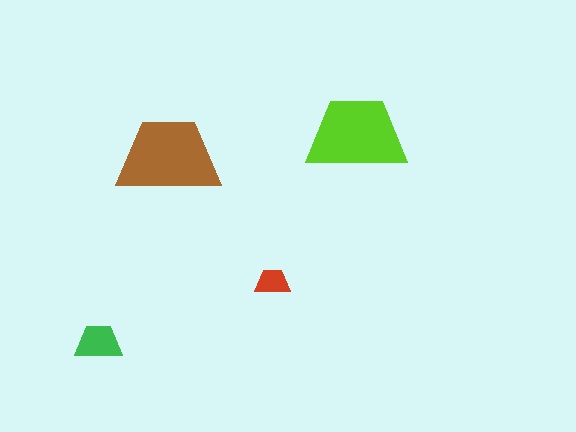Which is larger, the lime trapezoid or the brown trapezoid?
The brown one.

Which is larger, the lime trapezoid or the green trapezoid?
The lime one.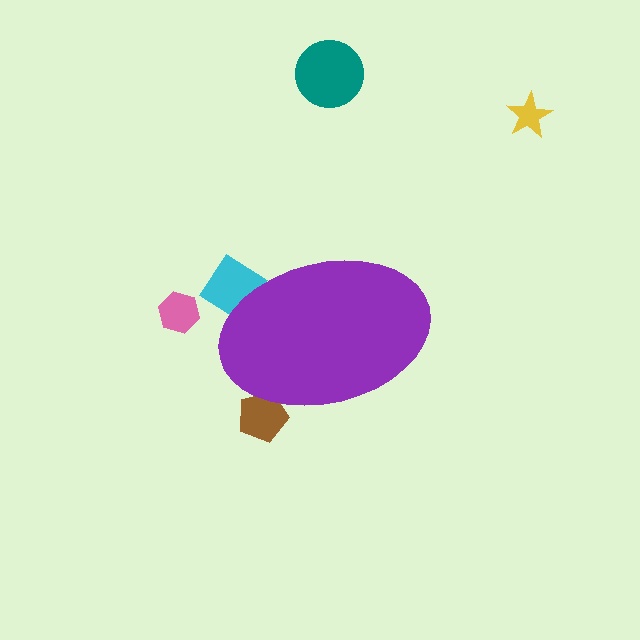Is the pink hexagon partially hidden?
No, the pink hexagon is fully visible.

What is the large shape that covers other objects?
A purple ellipse.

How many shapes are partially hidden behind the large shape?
2 shapes are partially hidden.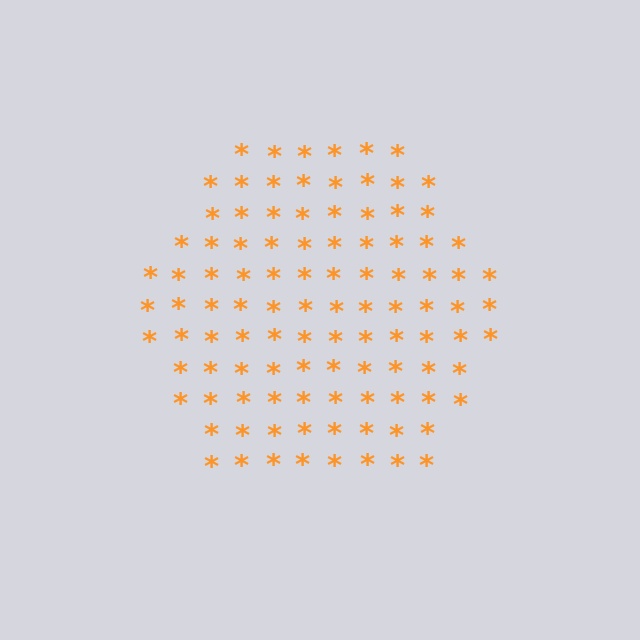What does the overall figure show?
The overall figure shows a hexagon.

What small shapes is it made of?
It is made of small asterisks.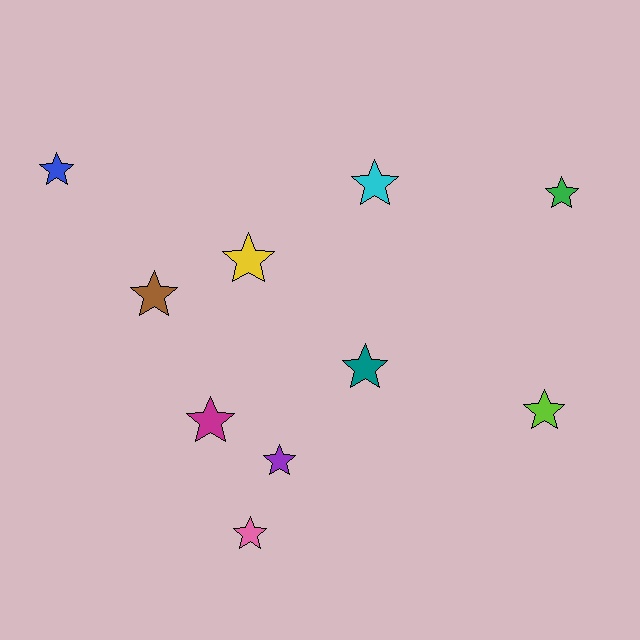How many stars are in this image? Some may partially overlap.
There are 10 stars.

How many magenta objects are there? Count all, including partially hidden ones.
There is 1 magenta object.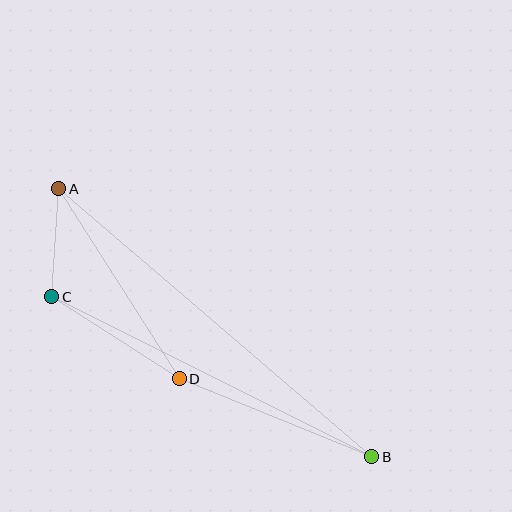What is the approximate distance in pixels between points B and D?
The distance between B and D is approximately 208 pixels.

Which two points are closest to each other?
Points A and C are closest to each other.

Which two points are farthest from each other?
Points A and B are farthest from each other.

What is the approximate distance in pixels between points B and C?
The distance between B and C is approximately 358 pixels.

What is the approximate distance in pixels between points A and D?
The distance between A and D is approximately 225 pixels.